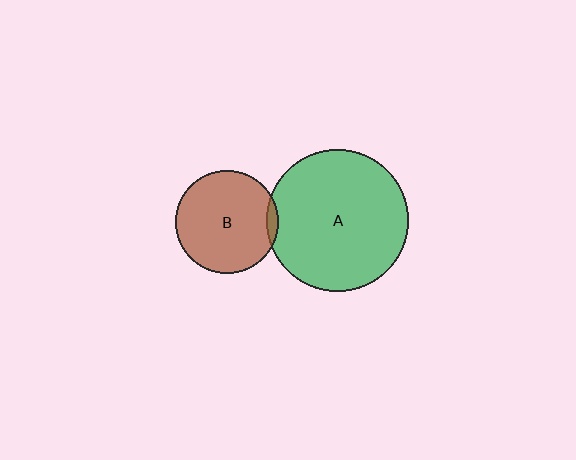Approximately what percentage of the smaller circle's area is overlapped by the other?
Approximately 5%.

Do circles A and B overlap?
Yes.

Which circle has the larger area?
Circle A (green).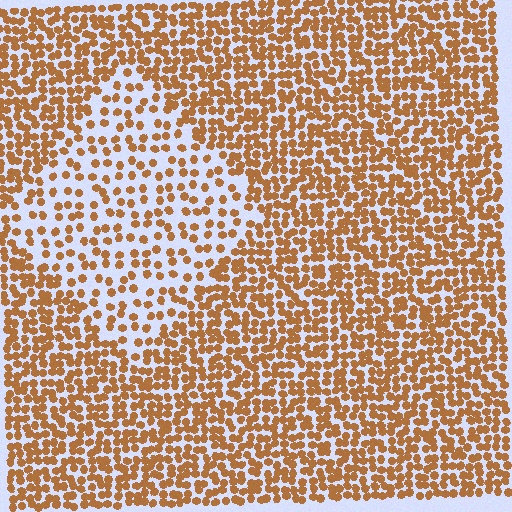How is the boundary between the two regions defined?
The boundary is defined by a change in element density (approximately 2.1x ratio). All elements are the same color, size, and shape.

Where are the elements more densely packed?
The elements are more densely packed outside the diamond boundary.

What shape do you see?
I see a diamond.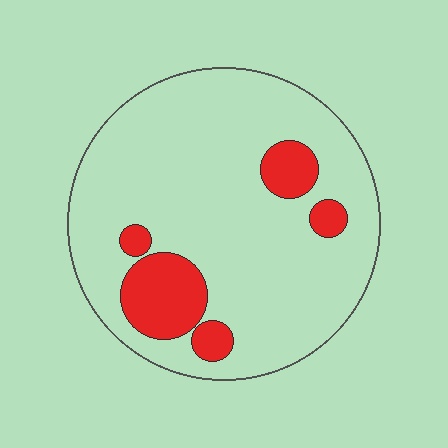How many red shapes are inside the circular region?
5.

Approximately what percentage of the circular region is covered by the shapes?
Approximately 15%.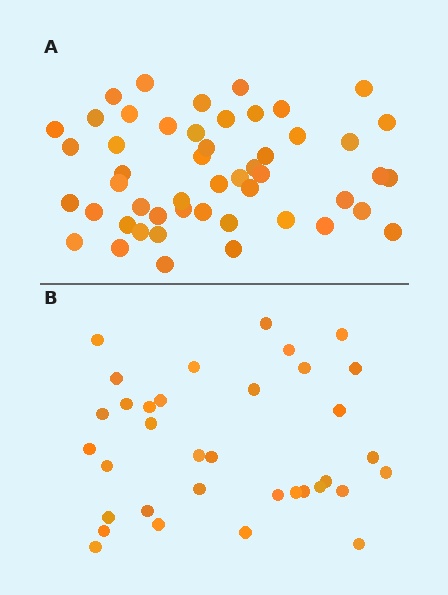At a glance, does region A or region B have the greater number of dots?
Region A (the top region) has more dots.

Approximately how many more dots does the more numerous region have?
Region A has approximately 15 more dots than region B.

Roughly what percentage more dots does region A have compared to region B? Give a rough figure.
About 45% more.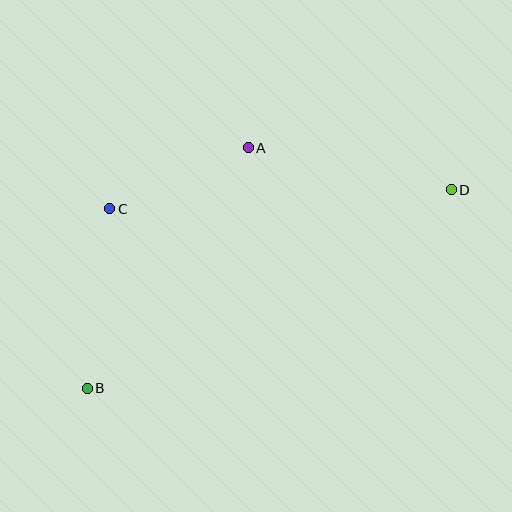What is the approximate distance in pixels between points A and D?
The distance between A and D is approximately 207 pixels.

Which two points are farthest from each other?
Points B and D are farthest from each other.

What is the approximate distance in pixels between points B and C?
The distance between B and C is approximately 181 pixels.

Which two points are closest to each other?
Points A and C are closest to each other.